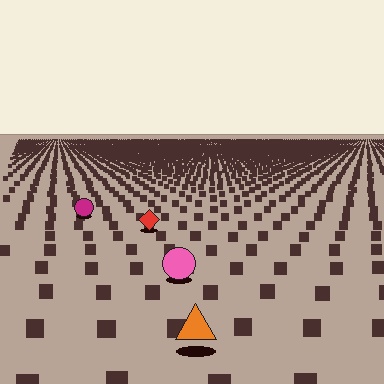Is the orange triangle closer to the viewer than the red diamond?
Yes. The orange triangle is closer — you can tell from the texture gradient: the ground texture is coarser near it.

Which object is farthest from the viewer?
The magenta circle is farthest from the viewer. It appears smaller and the ground texture around it is denser.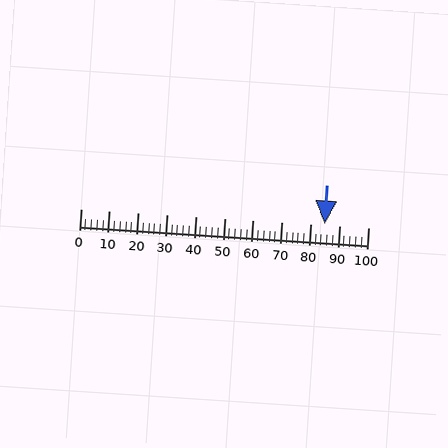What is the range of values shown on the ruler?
The ruler shows values from 0 to 100.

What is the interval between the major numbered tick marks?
The major tick marks are spaced 10 units apart.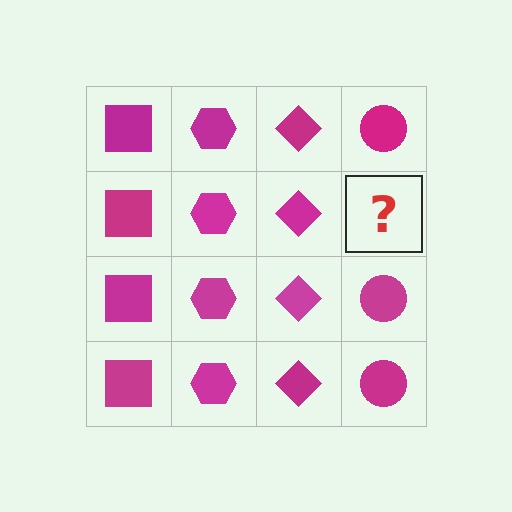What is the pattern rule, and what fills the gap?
The rule is that each column has a consistent shape. The gap should be filled with a magenta circle.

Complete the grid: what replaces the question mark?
The question mark should be replaced with a magenta circle.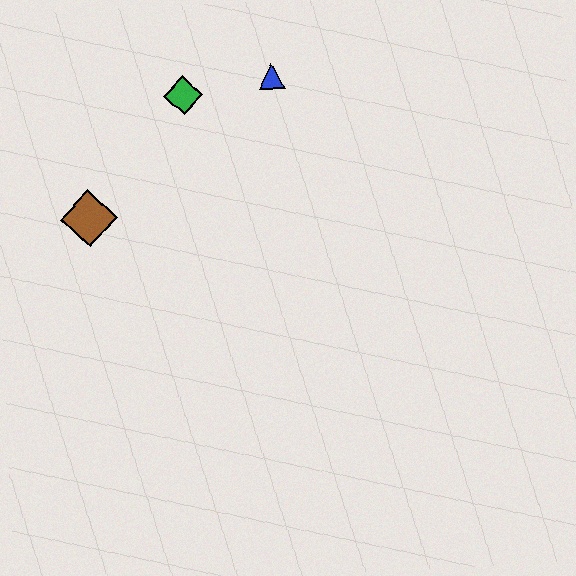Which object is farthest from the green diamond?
The brown diamond is farthest from the green diamond.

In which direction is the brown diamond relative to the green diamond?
The brown diamond is below the green diamond.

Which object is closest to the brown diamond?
The green diamond is closest to the brown diamond.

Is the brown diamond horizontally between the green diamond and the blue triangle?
No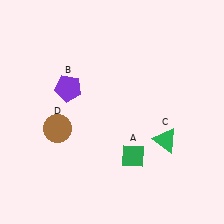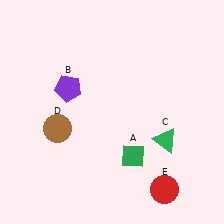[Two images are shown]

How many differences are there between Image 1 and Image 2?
There is 1 difference between the two images.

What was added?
A red circle (E) was added in Image 2.